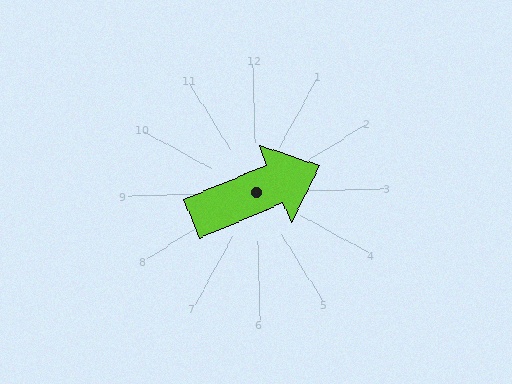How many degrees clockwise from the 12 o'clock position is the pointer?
Approximately 69 degrees.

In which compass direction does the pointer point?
East.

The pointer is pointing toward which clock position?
Roughly 2 o'clock.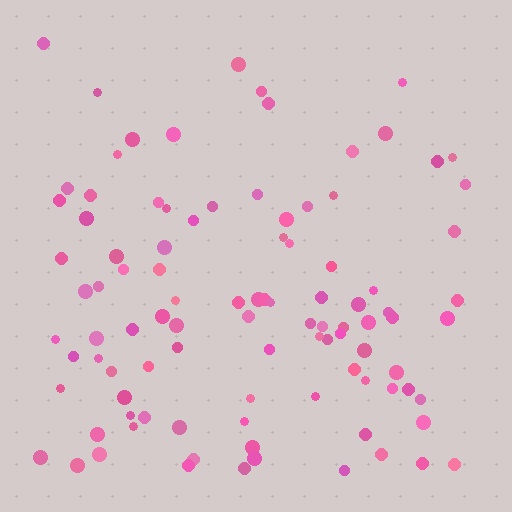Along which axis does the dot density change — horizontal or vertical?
Vertical.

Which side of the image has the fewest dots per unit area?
The top.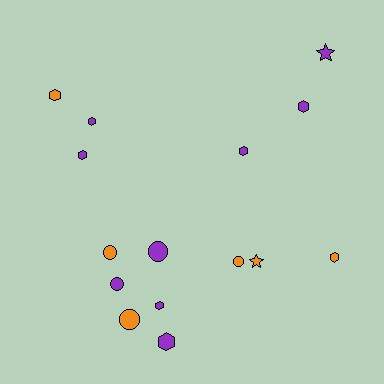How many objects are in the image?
There are 15 objects.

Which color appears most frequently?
Purple, with 9 objects.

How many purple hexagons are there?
There are 6 purple hexagons.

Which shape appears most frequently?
Hexagon, with 8 objects.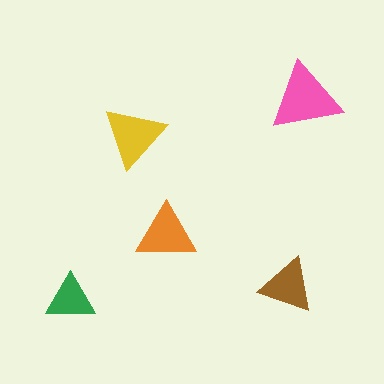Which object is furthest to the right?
The pink triangle is rightmost.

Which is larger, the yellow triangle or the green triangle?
The yellow one.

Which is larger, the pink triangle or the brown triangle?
The pink one.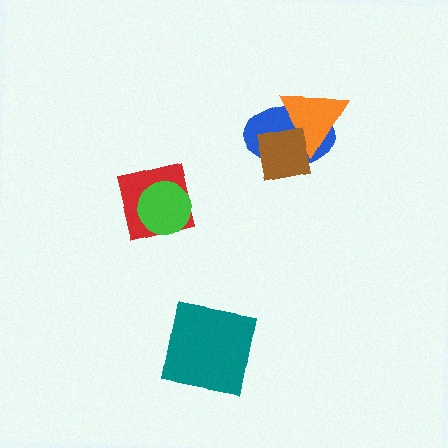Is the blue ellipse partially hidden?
Yes, it is partially covered by another shape.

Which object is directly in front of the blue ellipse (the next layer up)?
The orange triangle is directly in front of the blue ellipse.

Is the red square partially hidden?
Yes, it is partially covered by another shape.